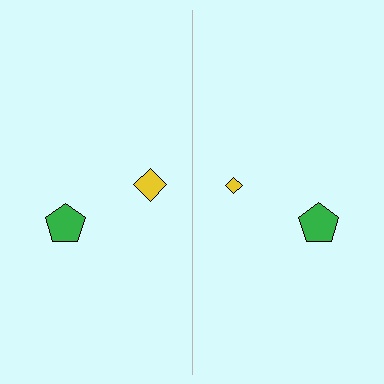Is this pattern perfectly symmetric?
No, the pattern is not perfectly symmetric. The yellow diamond on the right side has a different size than its mirror counterpart.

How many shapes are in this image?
There are 4 shapes in this image.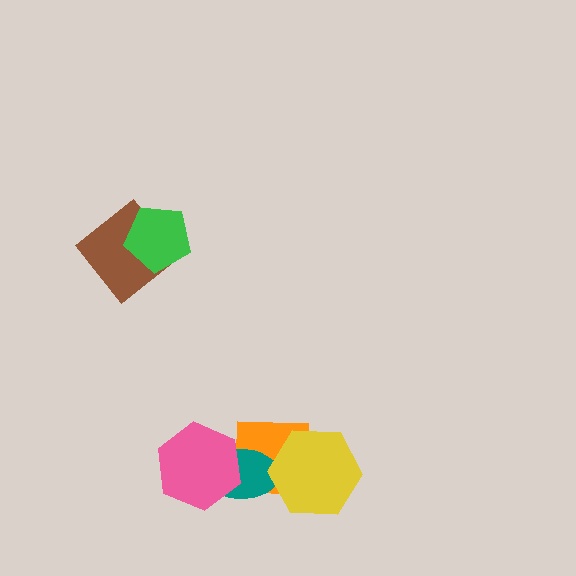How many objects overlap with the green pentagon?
1 object overlaps with the green pentagon.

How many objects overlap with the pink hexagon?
1 object overlaps with the pink hexagon.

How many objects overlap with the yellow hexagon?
2 objects overlap with the yellow hexagon.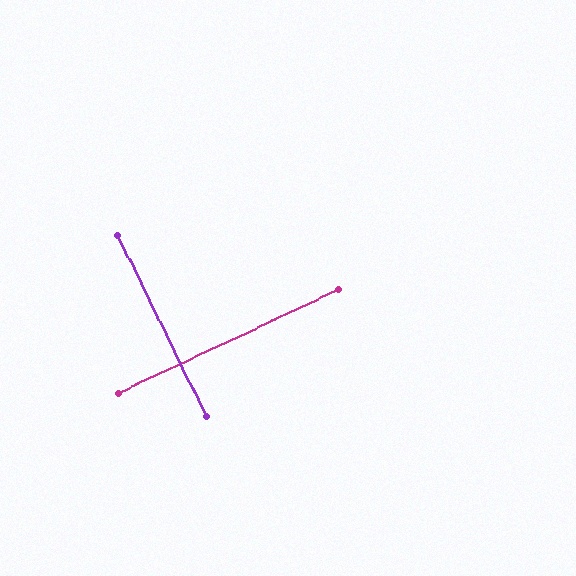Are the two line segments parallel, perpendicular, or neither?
Perpendicular — they meet at approximately 89°.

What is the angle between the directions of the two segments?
Approximately 89 degrees.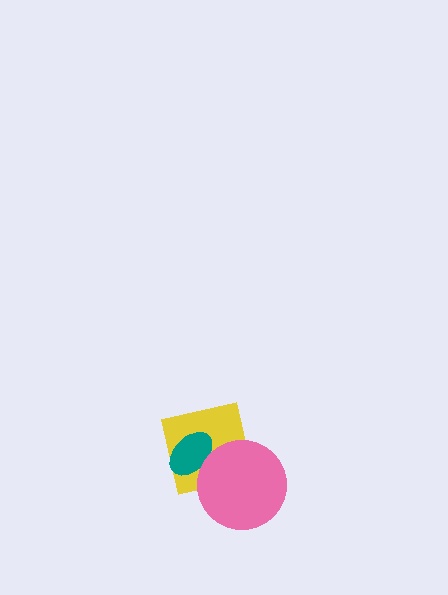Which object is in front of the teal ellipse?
The pink circle is in front of the teal ellipse.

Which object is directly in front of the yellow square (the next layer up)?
The teal ellipse is directly in front of the yellow square.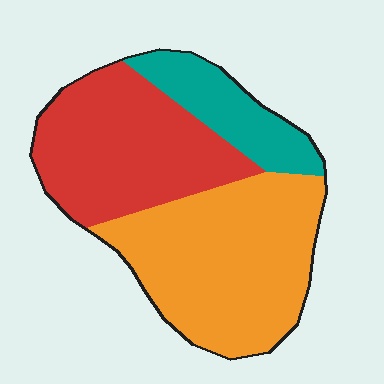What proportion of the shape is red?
Red covers 37% of the shape.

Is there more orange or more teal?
Orange.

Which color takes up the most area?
Orange, at roughly 45%.